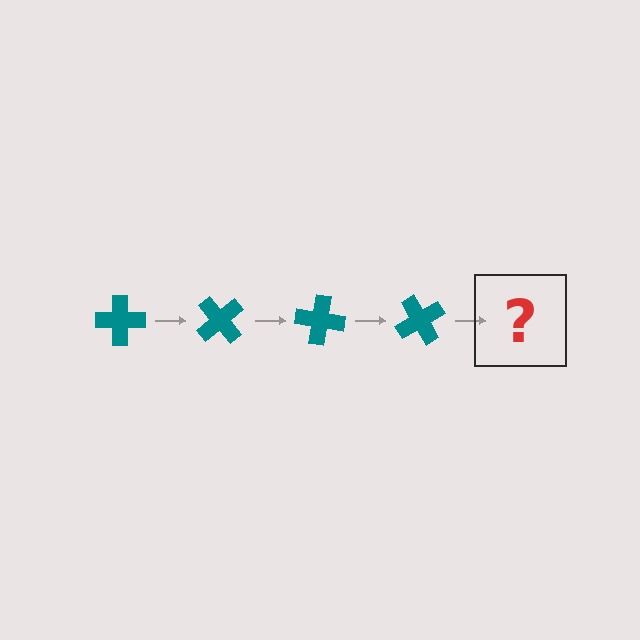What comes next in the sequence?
The next element should be a teal cross rotated 200 degrees.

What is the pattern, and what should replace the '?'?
The pattern is that the cross rotates 50 degrees each step. The '?' should be a teal cross rotated 200 degrees.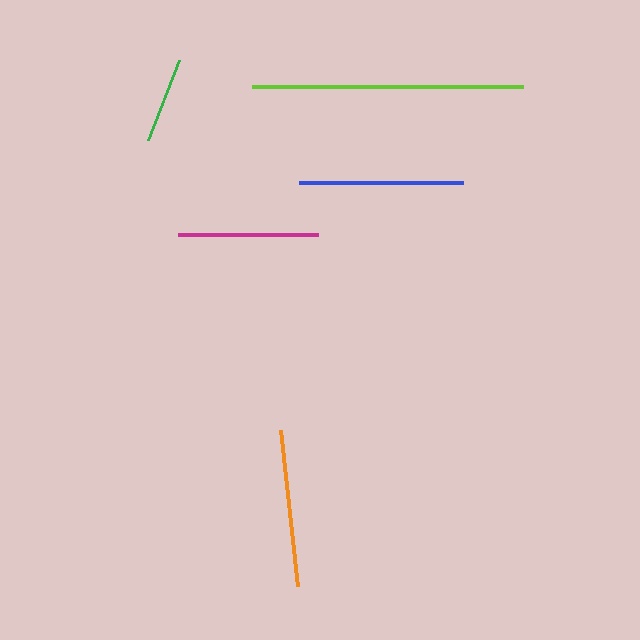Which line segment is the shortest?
The green line is the shortest at approximately 86 pixels.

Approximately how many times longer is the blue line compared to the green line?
The blue line is approximately 1.9 times the length of the green line.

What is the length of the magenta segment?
The magenta segment is approximately 140 pixels long.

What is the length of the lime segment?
The lime segment is approximately 271 pixels long.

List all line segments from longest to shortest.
From longest to shortest: lime, blue, orange, magenta, green.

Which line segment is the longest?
The lime line is the longest at approximately 271 pixels.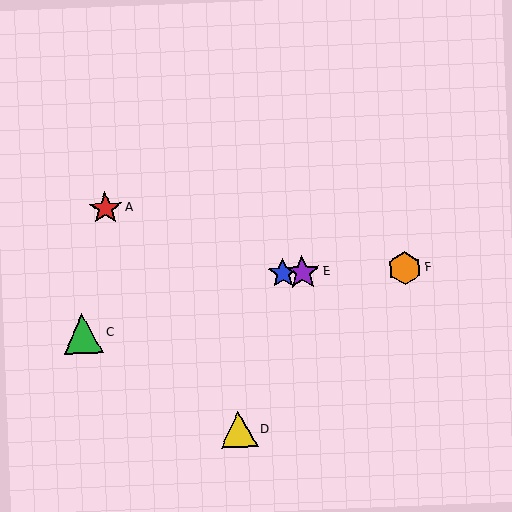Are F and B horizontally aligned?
Yes, both are at y≈268.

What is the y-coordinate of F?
Object F is at y≈268.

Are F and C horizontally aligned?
No, F is at y≈268 and C is at y≈334.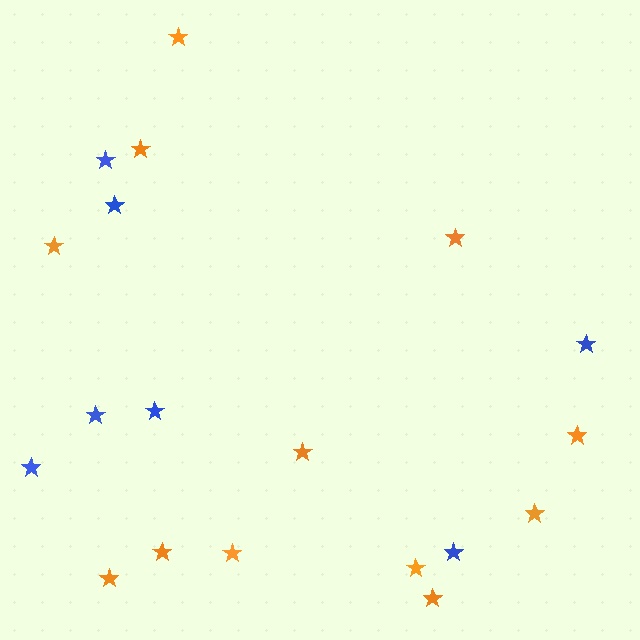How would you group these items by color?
There are 2 groups: one group of blue stars (7) and one group of orange stars (12).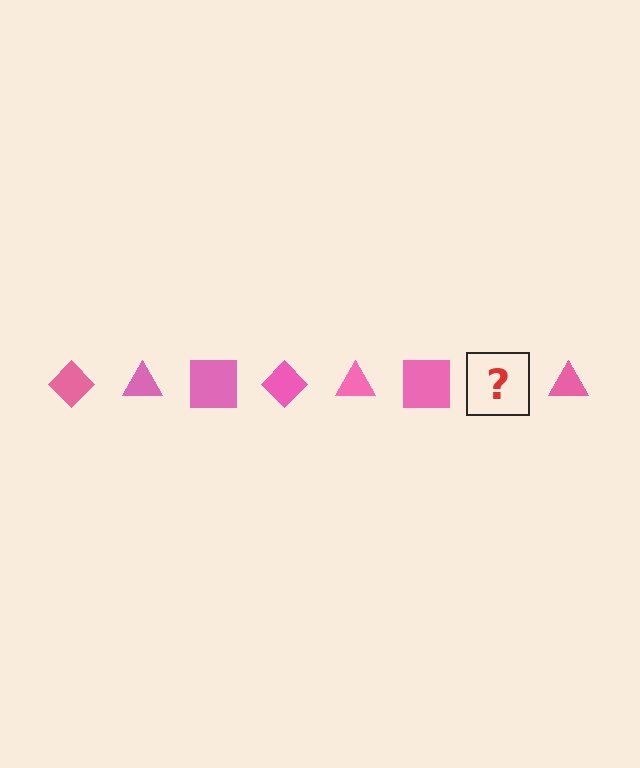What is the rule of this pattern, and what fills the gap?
The rule is that the pattern cycles through diamond, triangle, square shapes in pink. The gap should be filled with a pink diamond.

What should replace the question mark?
The question mark should be replaced with a pink diamond.